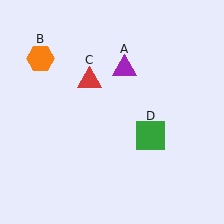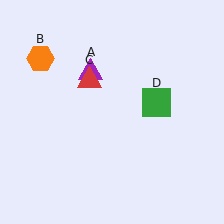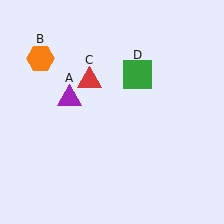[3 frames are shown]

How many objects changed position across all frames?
2 objects changed position: purple triangle (object A), green square (object D).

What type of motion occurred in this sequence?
The purple triangle (object A), green square (object D) rotated counterclockwise around the center of the scene.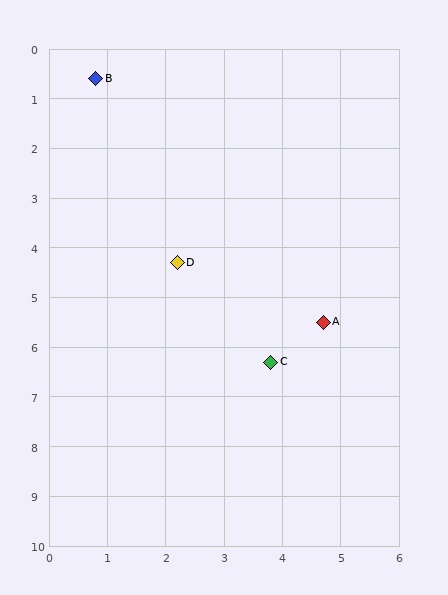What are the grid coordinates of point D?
Point D is at approximately (2.2, 4.3).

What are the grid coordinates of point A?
Point A is at approximately (4.7, 5.5).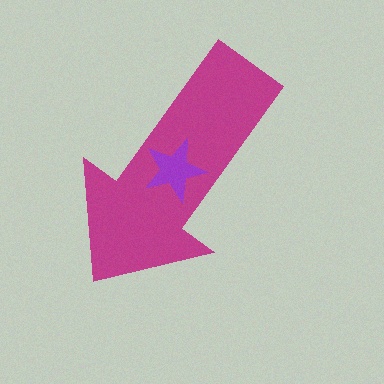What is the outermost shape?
The magenta arrow.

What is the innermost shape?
The purple star.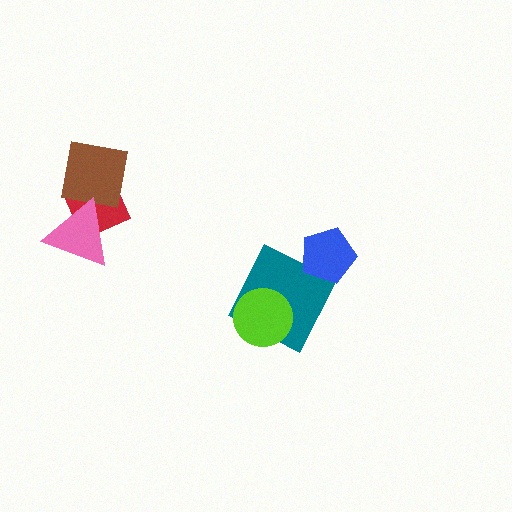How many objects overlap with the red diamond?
2 objects overlap with the red diamond.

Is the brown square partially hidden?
Yes, it is partially covered by another shape.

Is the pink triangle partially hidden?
No, no other shape covers it.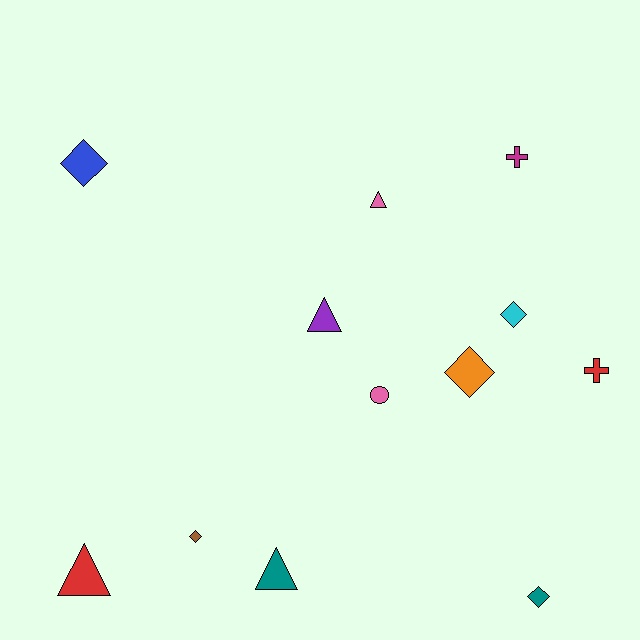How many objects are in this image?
There are 12 objects.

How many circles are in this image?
There is 1 circle.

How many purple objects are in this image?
There is 1 purple object.